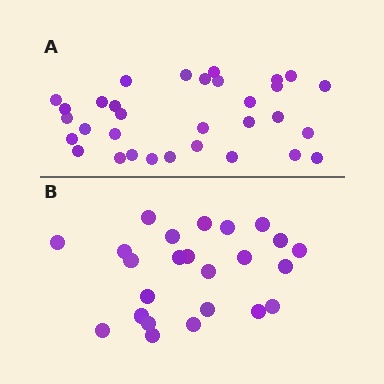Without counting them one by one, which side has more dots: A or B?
Region A (the top region) has more dots.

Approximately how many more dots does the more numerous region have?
Region A has roughly 8 or so more dots than region B.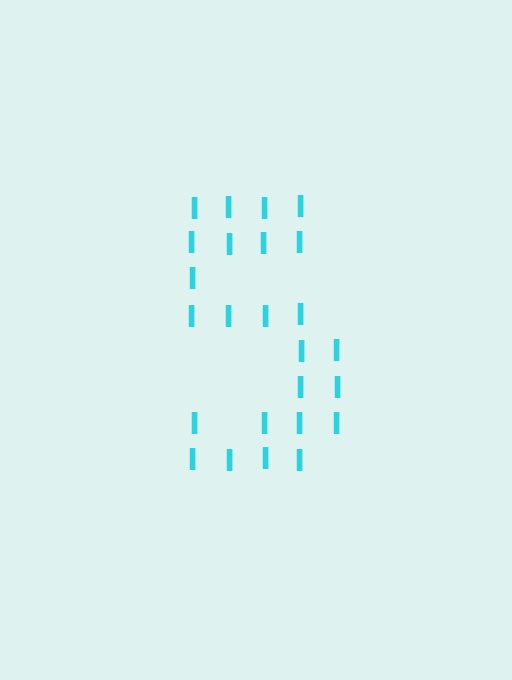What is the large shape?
The large shape is the digit 5.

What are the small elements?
The small elements are letter I's.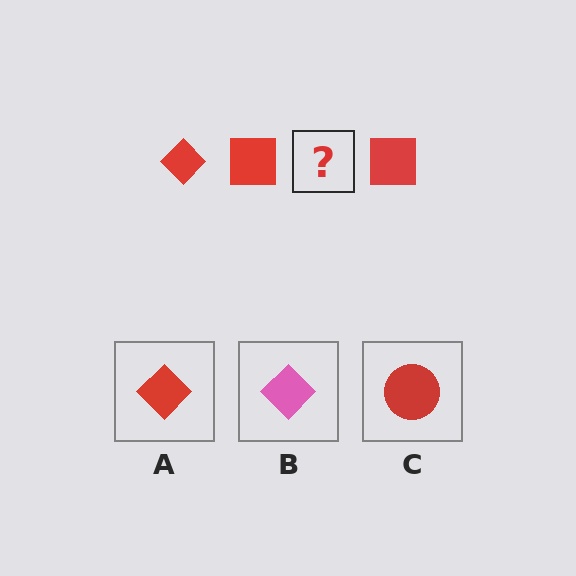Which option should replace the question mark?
Option A.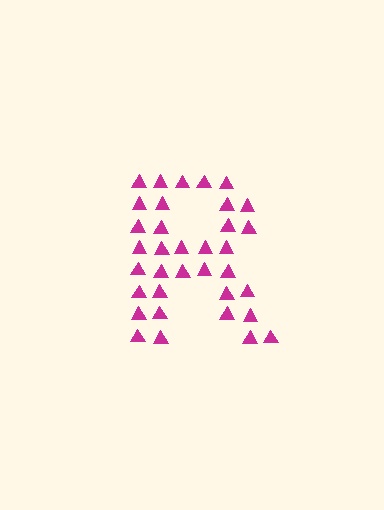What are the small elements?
The small elements are triangles.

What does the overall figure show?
The overall figure shows the letter R.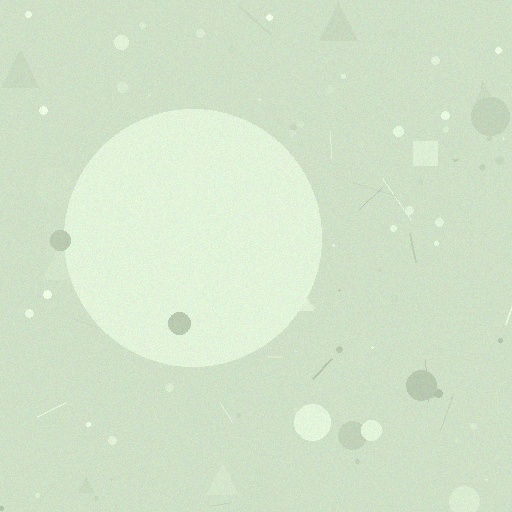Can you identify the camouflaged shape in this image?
The camouflaged shape is a circle.